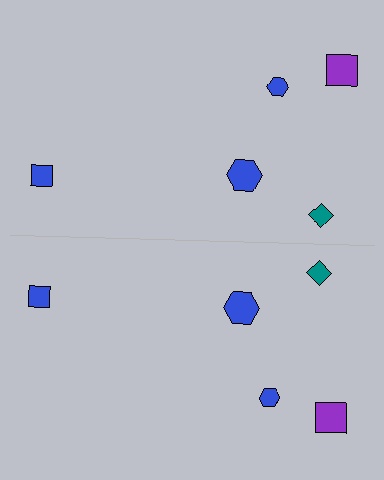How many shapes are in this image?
There are 10 shapes in this image.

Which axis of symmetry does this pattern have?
The pattern has a horizontal axis of symmetry running through the center of the image.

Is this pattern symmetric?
Yes, this pattern has bilateral (reflection) symmetry.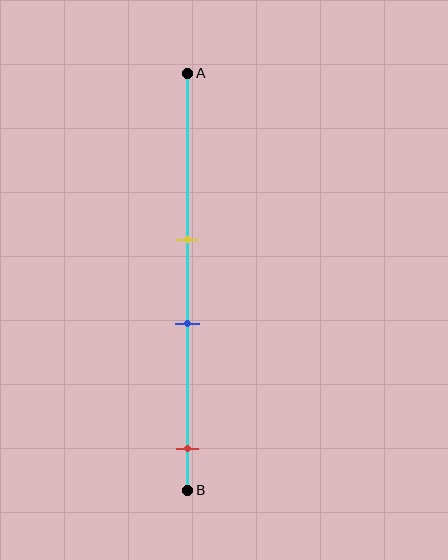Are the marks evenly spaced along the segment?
No, the marks are not evenly spaced.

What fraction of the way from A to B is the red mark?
The red mark is approximately 90% (0.9) of the way from A to B.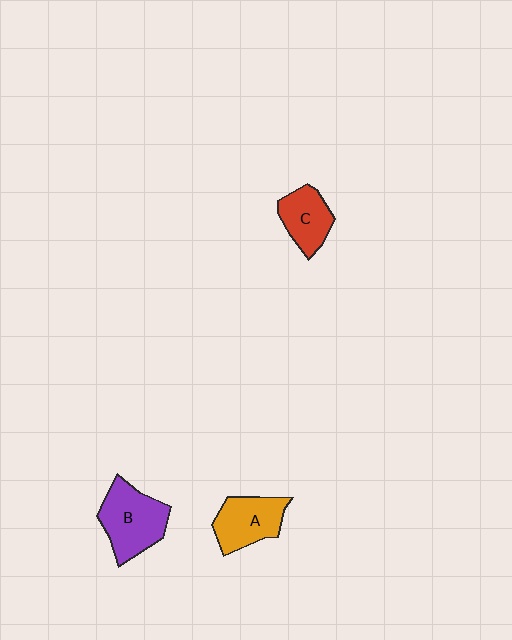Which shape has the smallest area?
Shape C (red).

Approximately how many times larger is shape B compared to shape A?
Approximately 1.2 times.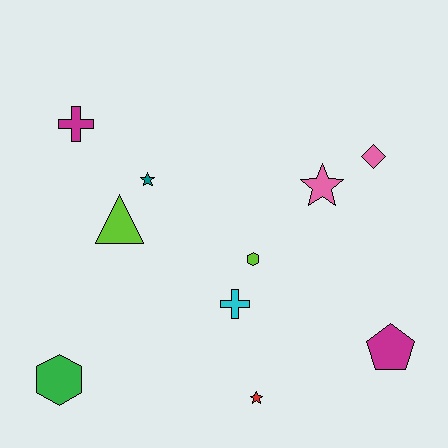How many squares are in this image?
There are no squares.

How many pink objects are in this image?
There are 2 pink objects.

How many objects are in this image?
There are 10 objects.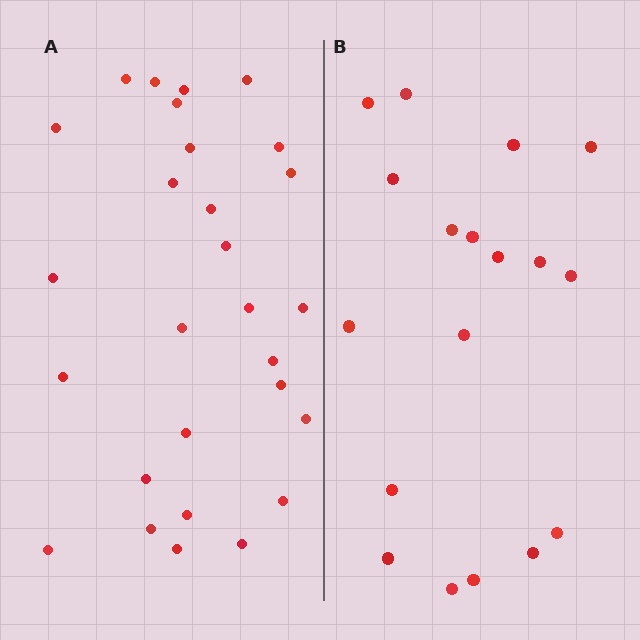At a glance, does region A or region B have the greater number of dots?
Region A (the left region) has more dots.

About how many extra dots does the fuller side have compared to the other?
Region A has roughly 10 or so more dots than region B.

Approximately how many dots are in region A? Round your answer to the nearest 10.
About 30 dots. (The exact count is 28, which rounds to 30.)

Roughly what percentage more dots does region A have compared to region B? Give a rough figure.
About 55% more.